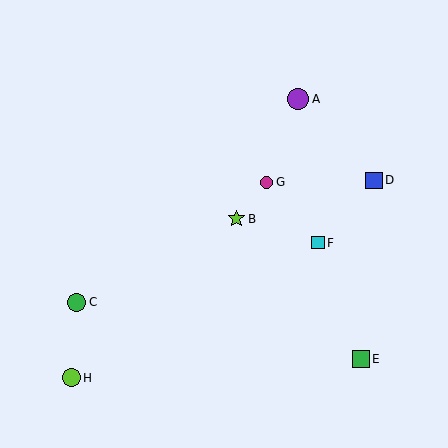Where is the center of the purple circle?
The center of the purple circle is at (298, 99).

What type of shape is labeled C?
Shape C is a green circle.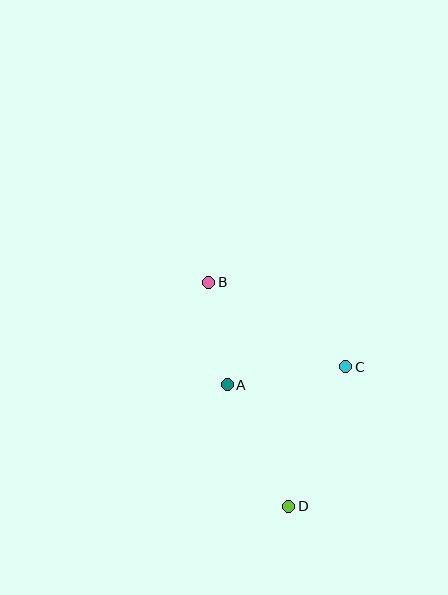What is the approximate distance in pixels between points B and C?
The distance between B and C is approximately 161 pixels.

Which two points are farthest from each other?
Points B and D are farthest from each other.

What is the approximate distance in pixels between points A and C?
The distance between A and C is approximately 120 pixels.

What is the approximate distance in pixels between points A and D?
The distance between A and D is approximately 136 pixels.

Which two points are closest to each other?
Points A and B are closest to each other.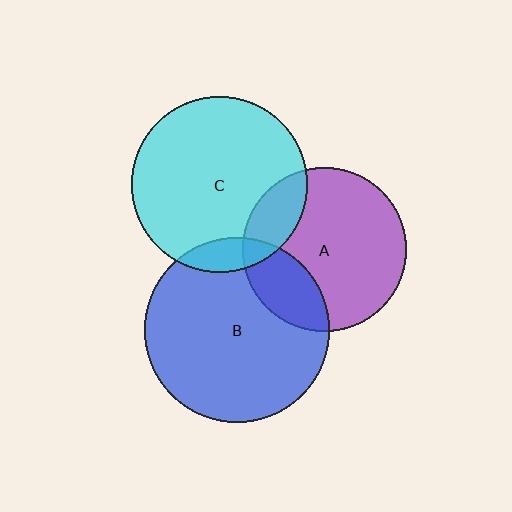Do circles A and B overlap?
Yes.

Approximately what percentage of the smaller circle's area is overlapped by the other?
Approximately 25%.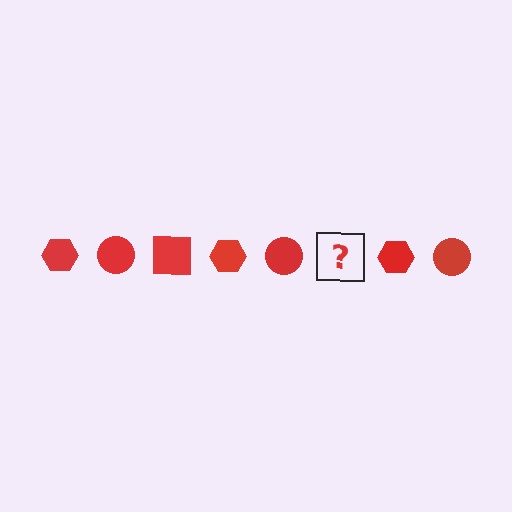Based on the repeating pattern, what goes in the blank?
The blank should be a red square.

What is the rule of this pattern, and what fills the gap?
The rule is that the pattern cycles through hexagon, circle, square shapes in red. The gap should be filled with a red square.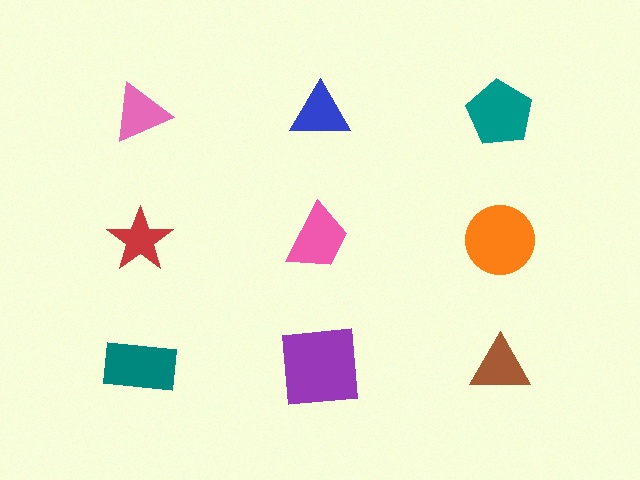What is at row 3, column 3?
A brown triangle.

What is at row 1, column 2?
A blue triangle.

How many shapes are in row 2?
3 shapes.